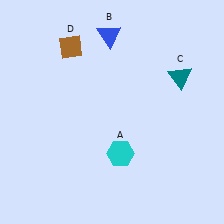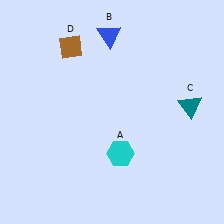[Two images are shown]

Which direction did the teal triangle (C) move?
The teal triangle (C) moved down.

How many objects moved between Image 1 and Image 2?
1 object moved between the two images.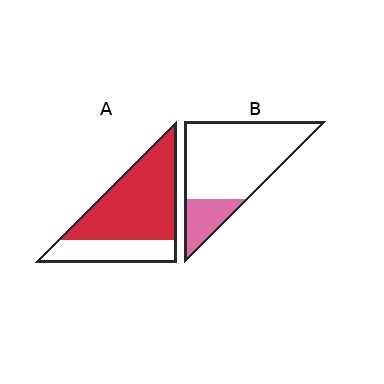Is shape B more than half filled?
No.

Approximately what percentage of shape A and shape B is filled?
A is approximately 70% and B is approximately 20%.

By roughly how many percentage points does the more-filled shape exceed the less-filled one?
By roughly 50 percentage points (A over B).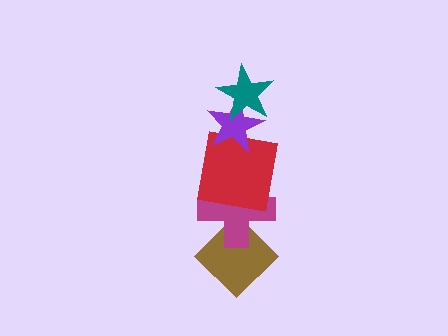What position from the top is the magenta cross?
The magenta cross is 4th from the top.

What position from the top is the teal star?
The teal star is 1st from the top.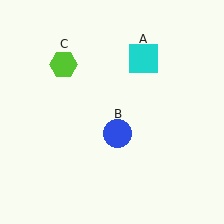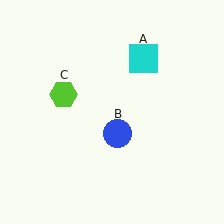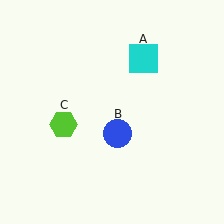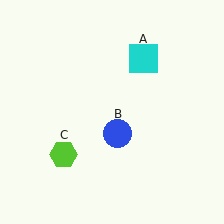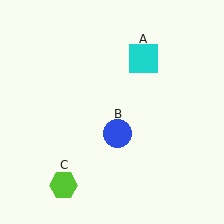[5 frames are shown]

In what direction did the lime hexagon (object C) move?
The lime hexagon (object C) moved down.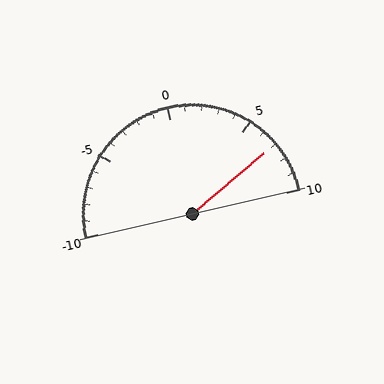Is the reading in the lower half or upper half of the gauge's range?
The reading is in the upper half of the range (-10 to 10).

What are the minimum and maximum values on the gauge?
The gauge ranges from -10 to 10.